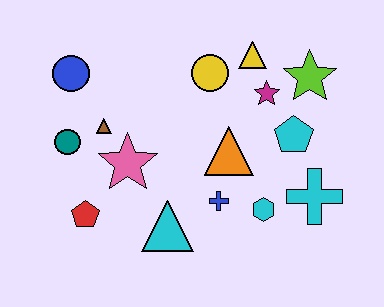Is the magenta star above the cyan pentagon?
Yes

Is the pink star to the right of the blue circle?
Yes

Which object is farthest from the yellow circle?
The red pentagon is farthest from the yellow circle.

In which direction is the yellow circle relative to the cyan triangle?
The yellow circle is above the cyan triangle.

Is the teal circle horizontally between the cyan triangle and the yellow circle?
No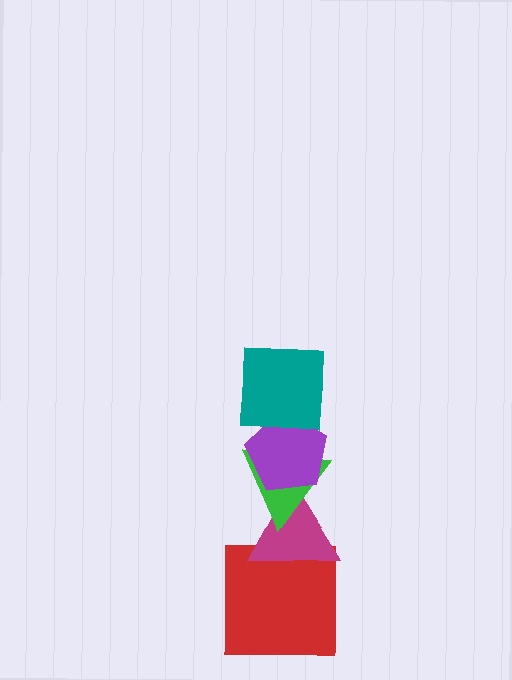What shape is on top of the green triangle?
The purple pentagon is on top of the green triangle.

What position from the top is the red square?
The red square is 5th from the top.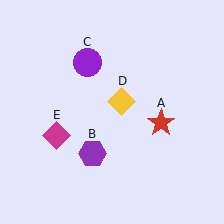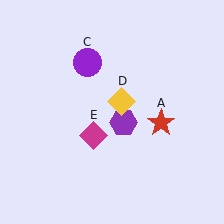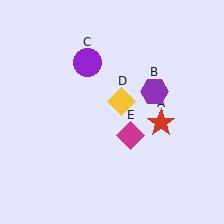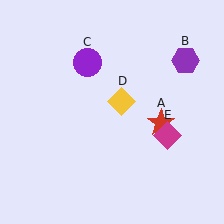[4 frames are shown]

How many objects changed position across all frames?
2 objects changed position: purple hexagon (object B), magenta diamond (object E).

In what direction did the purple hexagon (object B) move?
The purple hexagon (object B) moved up and to the right.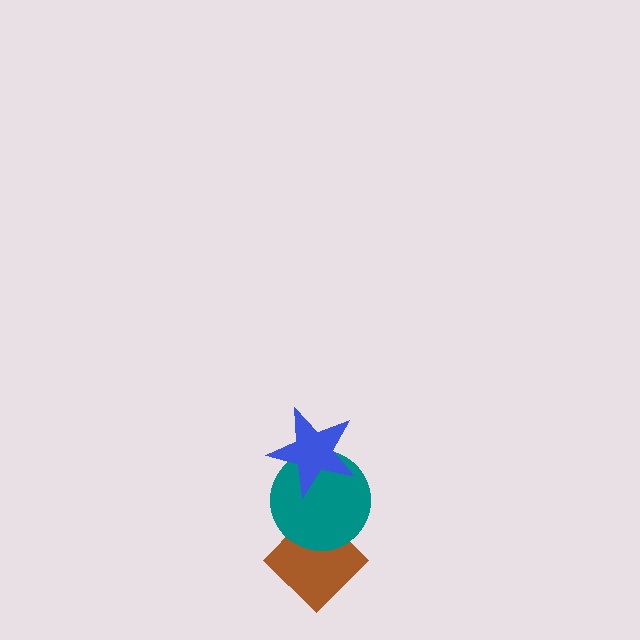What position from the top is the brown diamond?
The brown diamond is 3rd from the top.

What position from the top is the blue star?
The blue star is 1st from the top.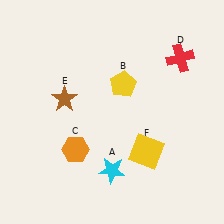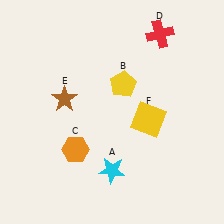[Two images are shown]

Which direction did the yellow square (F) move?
The yellow square (F) moved up.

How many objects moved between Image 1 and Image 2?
2 objects moved between the two images.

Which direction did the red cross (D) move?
The red cross (D) moved up.